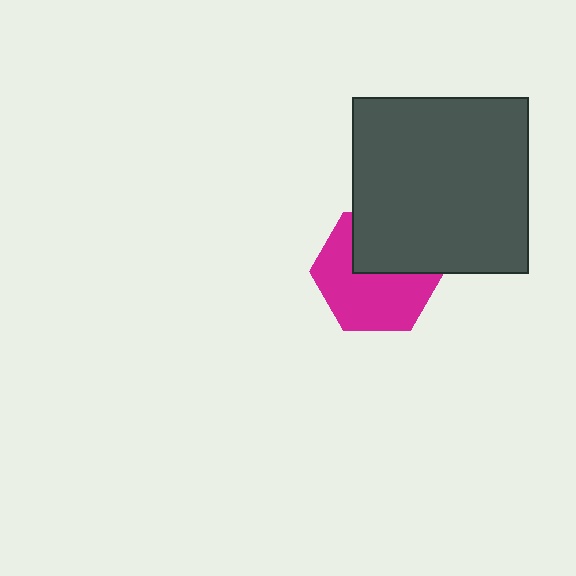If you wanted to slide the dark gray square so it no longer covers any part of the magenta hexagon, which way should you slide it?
Slide it up — that is the most direct way to separate the two shapes.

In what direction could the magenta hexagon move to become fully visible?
The magenta hexagon could move down. That would shift it out from behind the dark gray square entirely.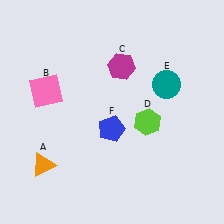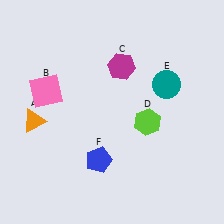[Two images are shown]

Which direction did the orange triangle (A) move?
The orange triangle (A) moved up.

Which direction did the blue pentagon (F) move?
The blue pentagon (F) moved down.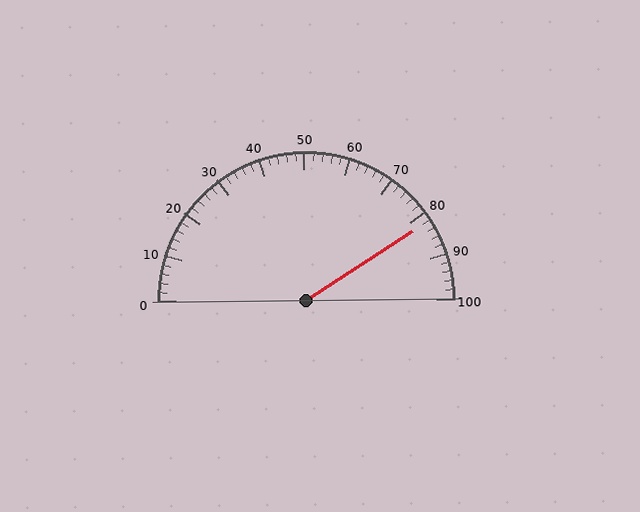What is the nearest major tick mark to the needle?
The nearest major tick mark is 80.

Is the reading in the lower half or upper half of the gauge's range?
The reading is in the upper half of the range (0 to 100).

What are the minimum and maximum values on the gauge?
The gauge ranges from 0 to 100.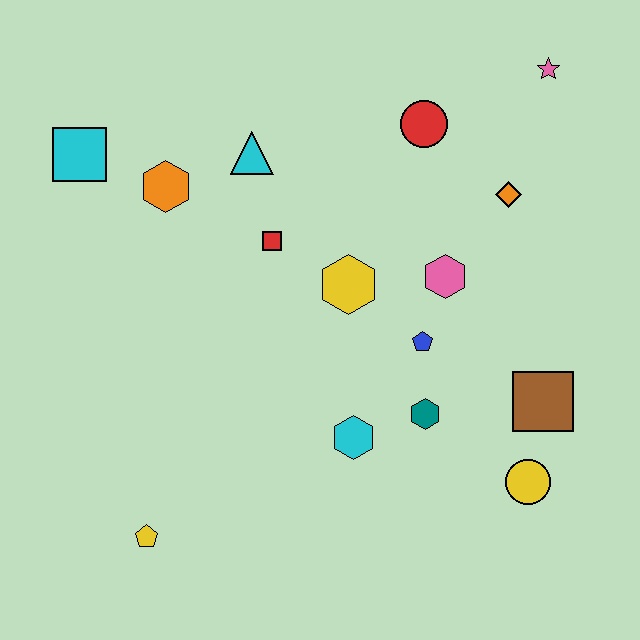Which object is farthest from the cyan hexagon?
The pink star is farthest from the cyan hexagon.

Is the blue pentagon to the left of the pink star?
Yes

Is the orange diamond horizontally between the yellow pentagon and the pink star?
Yes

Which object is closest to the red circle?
The orange diamond is closest to the red circle.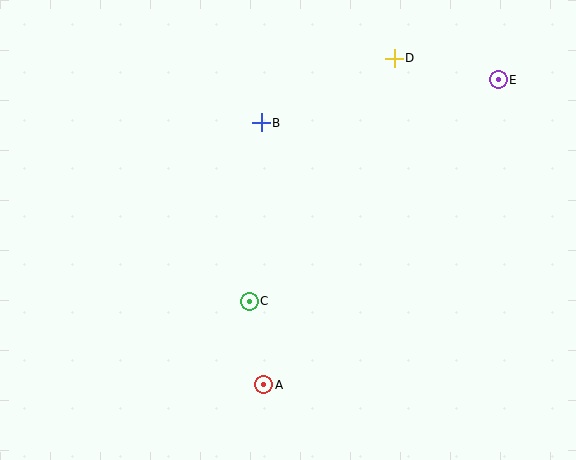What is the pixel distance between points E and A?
The distance between E and A is 385 pixels.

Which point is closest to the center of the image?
Point C at (249, 301) is closest to the center.